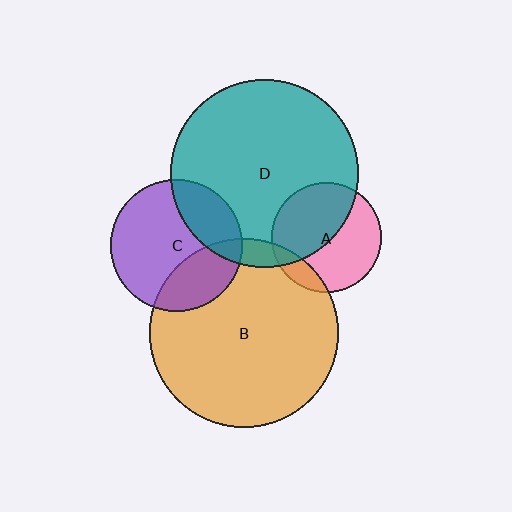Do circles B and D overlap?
Yes.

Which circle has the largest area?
Circle B (orange).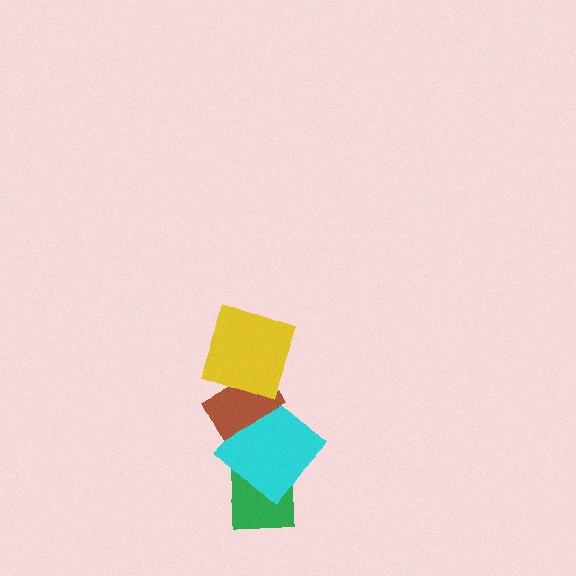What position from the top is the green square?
The green square is 4th from the top.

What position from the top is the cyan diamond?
The cyan diamond is 3rd from the top.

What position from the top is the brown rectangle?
The brown rectangle is 2nd from the top.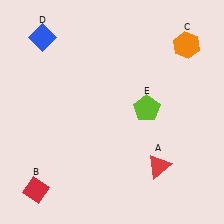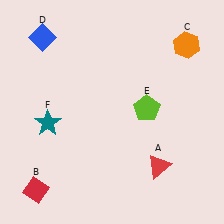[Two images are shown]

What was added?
A teal star (F) was added in Image 2.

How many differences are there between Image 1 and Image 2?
There is 1 difference between the two images.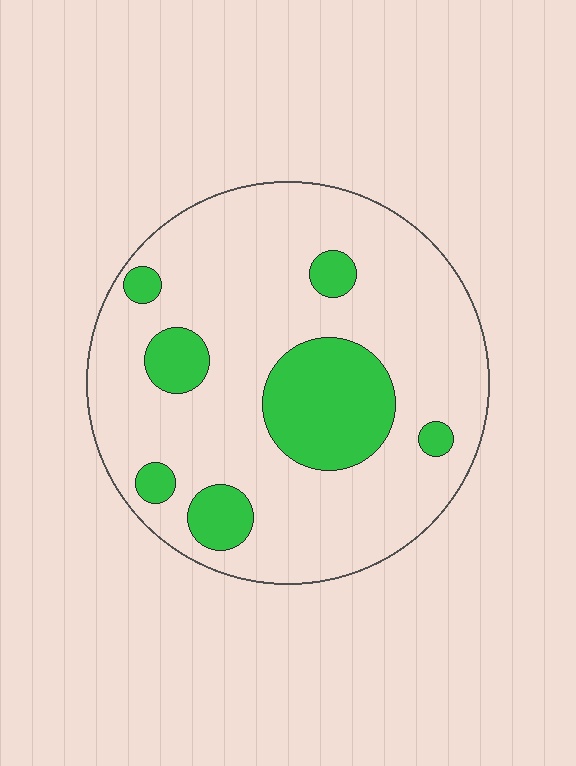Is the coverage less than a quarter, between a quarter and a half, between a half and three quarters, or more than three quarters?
Less than a quarter.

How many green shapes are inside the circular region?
7.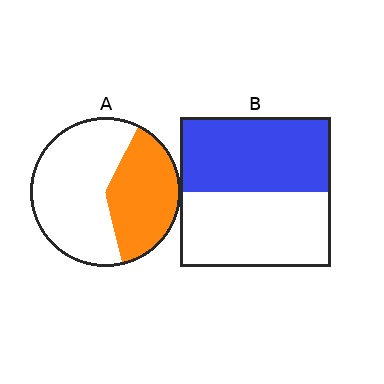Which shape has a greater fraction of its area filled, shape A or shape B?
Shape B.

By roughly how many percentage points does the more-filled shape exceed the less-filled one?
By roughly 10 percentage points (B over A).